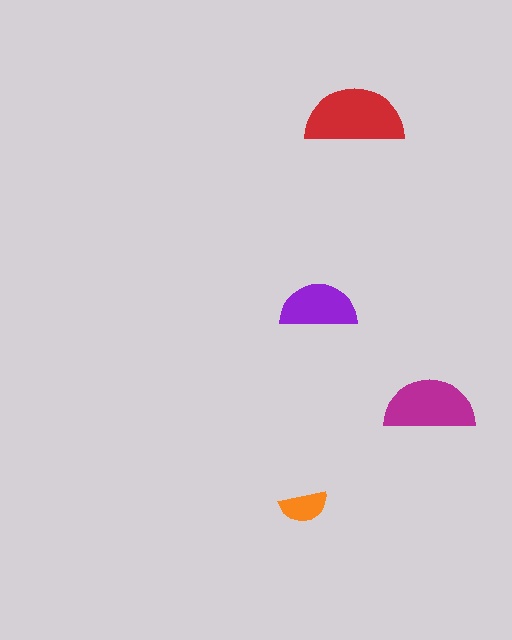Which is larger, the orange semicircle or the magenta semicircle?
The magenta one.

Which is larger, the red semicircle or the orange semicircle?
The red one.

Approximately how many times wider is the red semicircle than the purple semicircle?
About 1.5 times wider.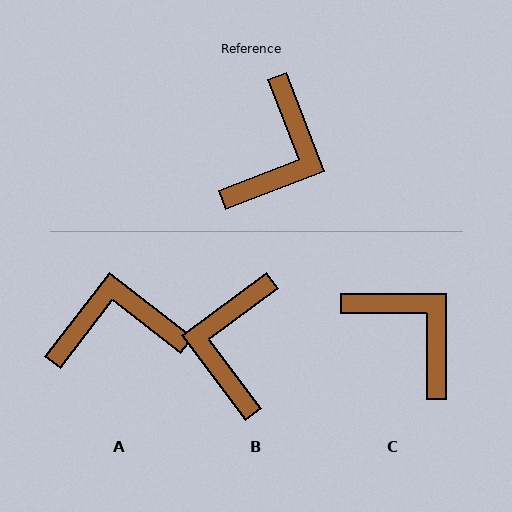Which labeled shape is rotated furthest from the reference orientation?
B, about 164 degrees away.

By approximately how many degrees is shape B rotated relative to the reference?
Approximately 164 degrees clockwise.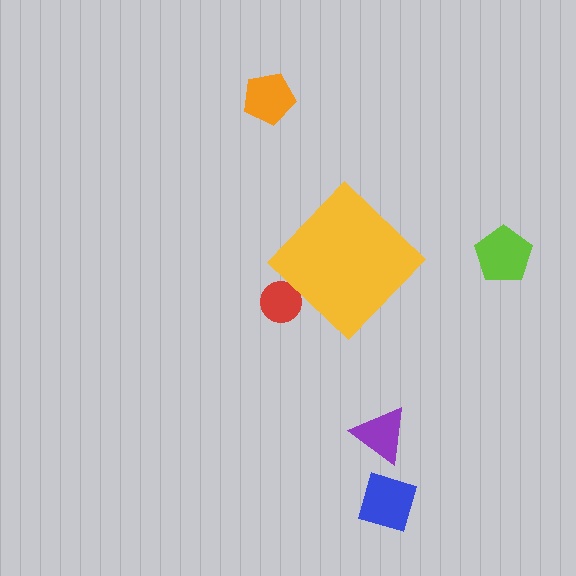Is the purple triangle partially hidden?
No, the purple triangle is fully visible.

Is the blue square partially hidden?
No, the blue square is fully visible.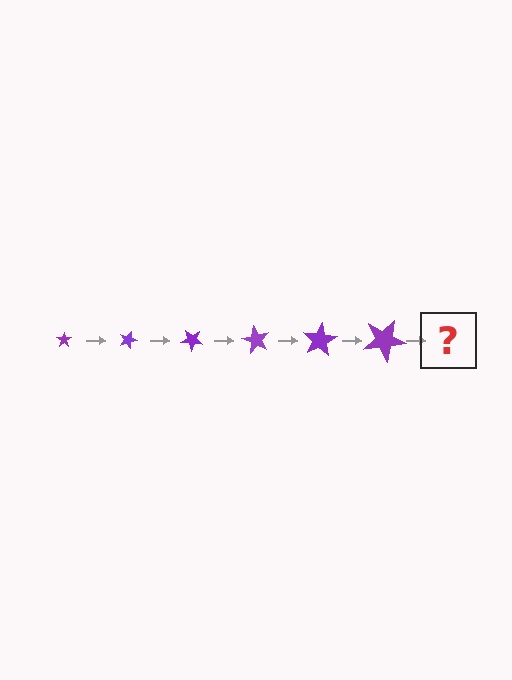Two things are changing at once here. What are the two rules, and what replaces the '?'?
The two rules are that the star grows larger each step and it rotates 20 degrees each step. The '?' should be a star, larger than the previous one and rotated 120 degrees from the start.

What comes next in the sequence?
The next element should be a star, larger than the previous one and rotated 120 degrees from the start.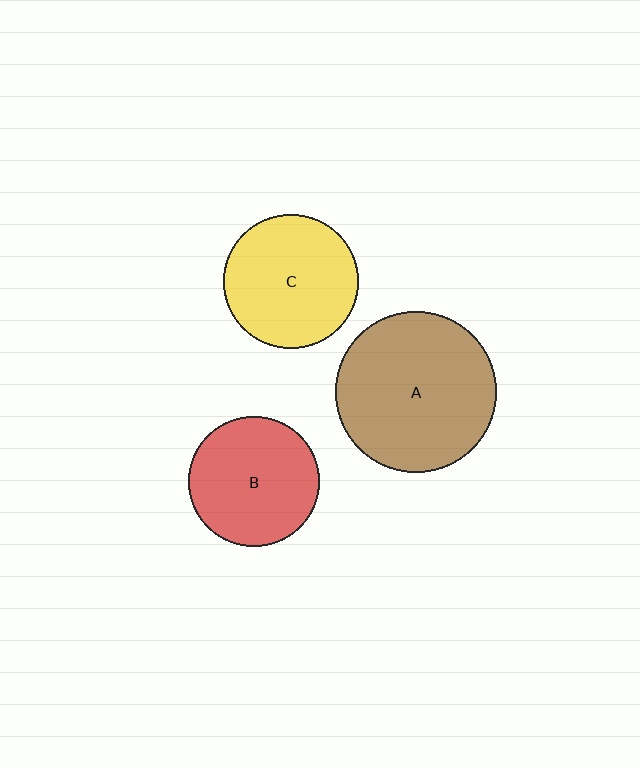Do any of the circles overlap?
No, none of the circles overlap.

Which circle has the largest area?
Circle A (brown).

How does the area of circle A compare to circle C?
Approximately 1.4 times.